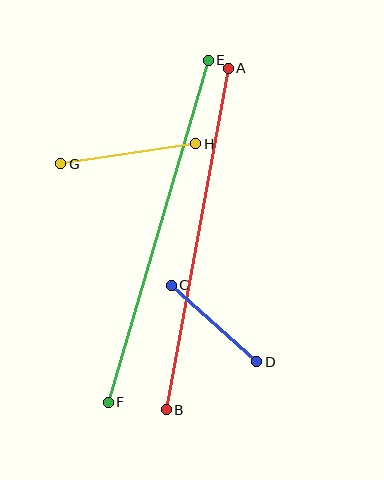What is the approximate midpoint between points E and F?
The midpoint is at approximately (158, 231) pixels.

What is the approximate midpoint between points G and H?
The midpoint is at approximately (128, 154) pixels.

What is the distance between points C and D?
The distance is approximately 114 pixels.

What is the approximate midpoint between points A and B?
The midpoint is at approximately (197, 239) pixels.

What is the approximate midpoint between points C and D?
The midpoint is at approximately (214, 323) pixels.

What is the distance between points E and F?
The distance is approximately 356 pixels.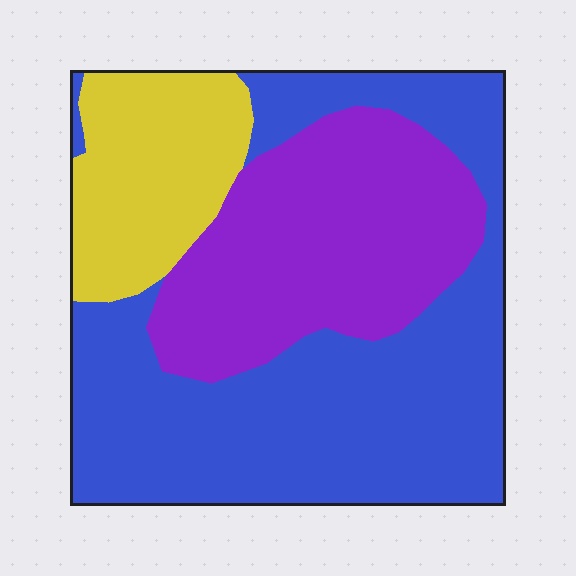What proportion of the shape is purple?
Purple takes up between a quarter and a half of the shape.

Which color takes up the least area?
Yellow, at roughly 15%.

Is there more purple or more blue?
Blue.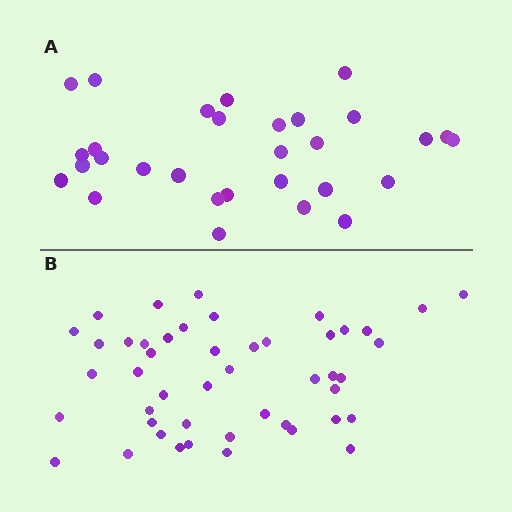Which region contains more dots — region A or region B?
Region B (the bottom region) has more dots.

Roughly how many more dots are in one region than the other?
Region B has approximately 15 more dots than region A.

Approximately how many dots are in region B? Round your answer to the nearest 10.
About 50 dots. (The exact count is 47, which rounds to 50.)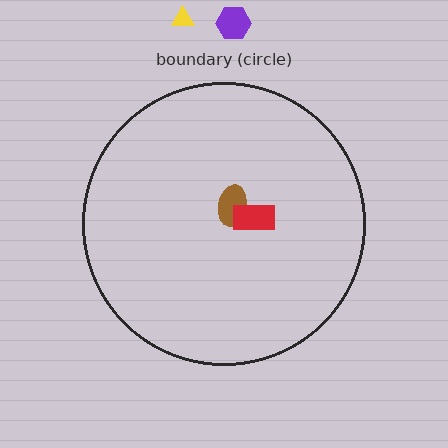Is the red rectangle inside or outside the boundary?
Inside.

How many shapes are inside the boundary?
2 inside, 2 outside.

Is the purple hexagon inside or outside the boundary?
Outside.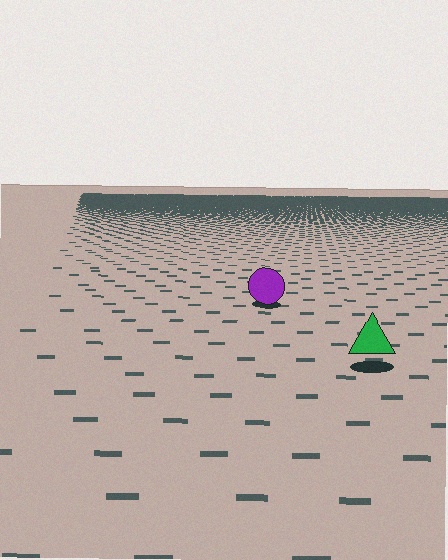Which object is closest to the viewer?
The green triangle is closest. The texture marks near it are larger and more spread out.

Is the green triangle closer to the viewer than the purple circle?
Yes. The green triangle is closer — you can tell from the texture gradient: the ground texture is coarser near it.